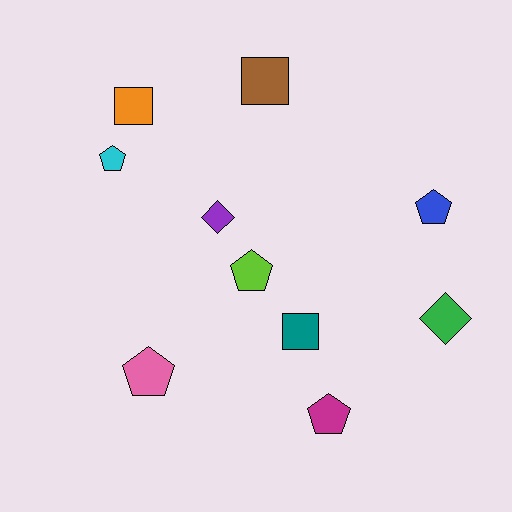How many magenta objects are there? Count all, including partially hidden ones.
There is 1 magenta object.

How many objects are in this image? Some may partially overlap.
There are 10 objects.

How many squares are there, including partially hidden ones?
There are 3 squares.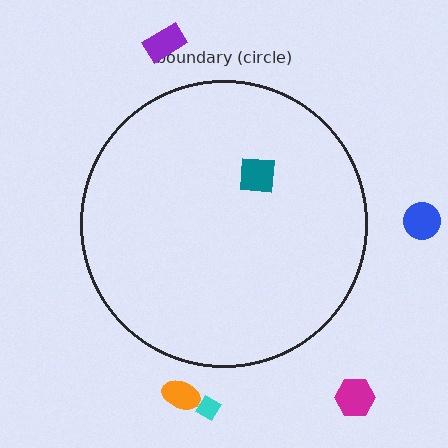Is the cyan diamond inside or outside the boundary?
Outside.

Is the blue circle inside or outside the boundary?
Outside.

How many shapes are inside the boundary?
1 inside, 5 outside.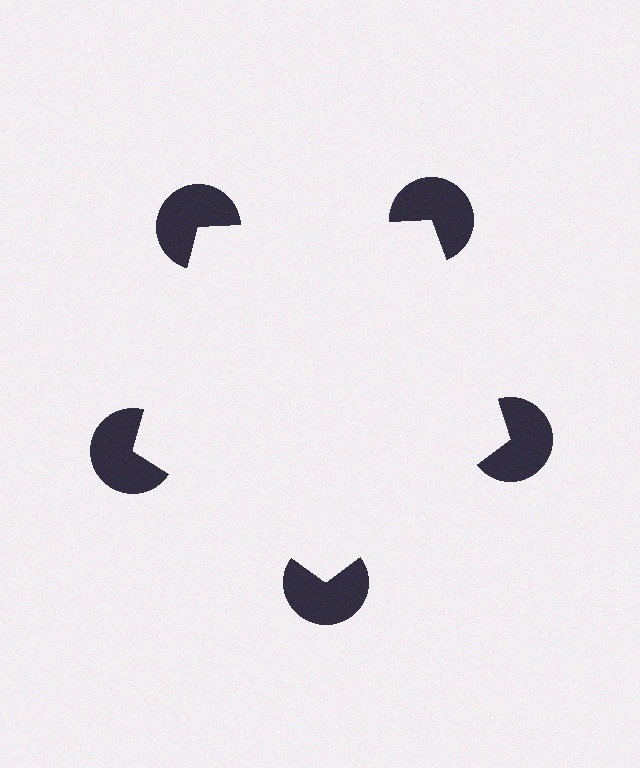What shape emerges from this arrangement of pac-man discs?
An illusory pentagon — its edges are inferred from the aligned wedge cuts in the pac-man discs, not physically drawn.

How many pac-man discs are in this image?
There are 5 — one at each vertex of the illusory pentagon.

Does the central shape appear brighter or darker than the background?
It typically appears slightly brighter than the background, even though no actual brightness change is drawn.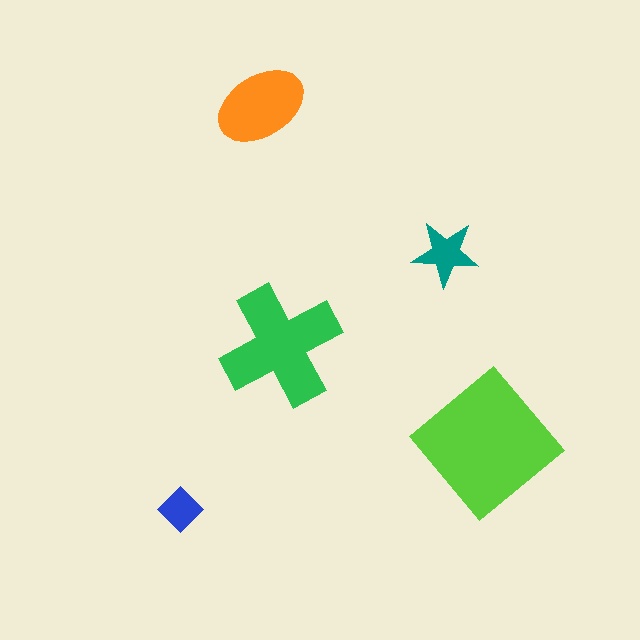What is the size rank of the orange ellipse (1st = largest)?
3rd.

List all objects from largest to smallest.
The lime diamond, the green cross, the orange ellipse, the teal star, the blue diamond.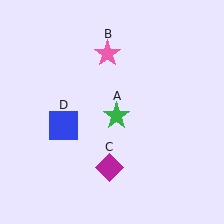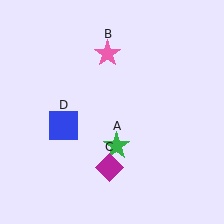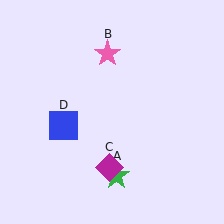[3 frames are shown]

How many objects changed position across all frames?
1 object changed position: green star (object A).